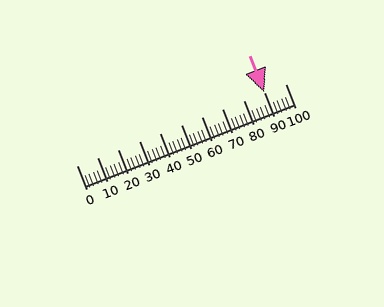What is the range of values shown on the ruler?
The ruler shows values from 0 to 100.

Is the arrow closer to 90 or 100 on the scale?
The arrow is closer to 90.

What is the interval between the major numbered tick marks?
The major tick marks are spaced 10 units apart.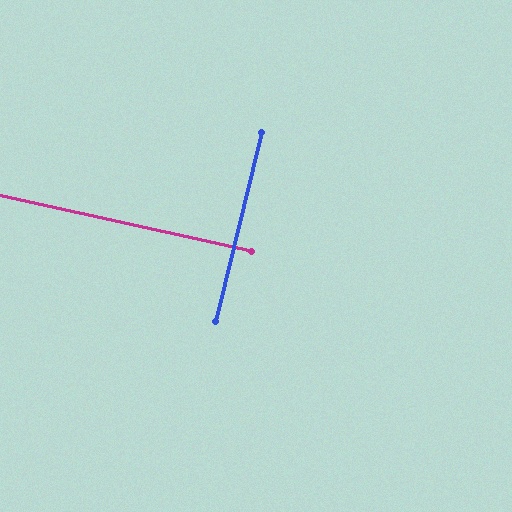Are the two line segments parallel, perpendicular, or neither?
Perpendicular — they meet at approximately 89°.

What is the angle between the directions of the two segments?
Approximately 89 degrees.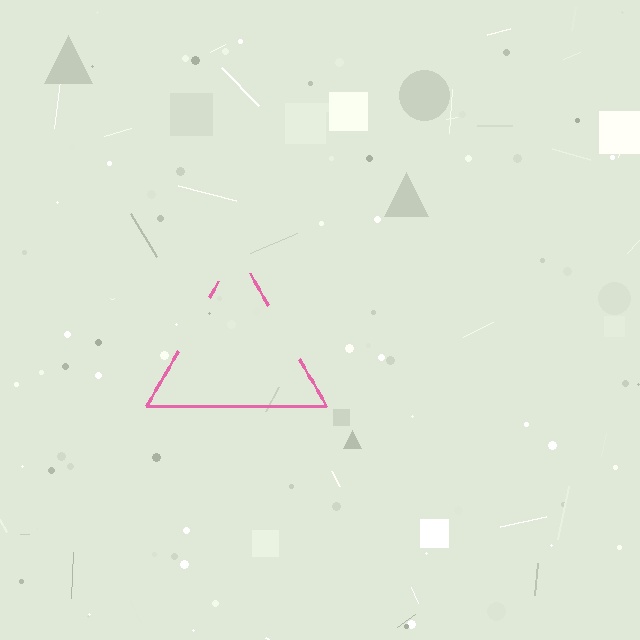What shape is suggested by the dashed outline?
The dashed outline suggests a triangle.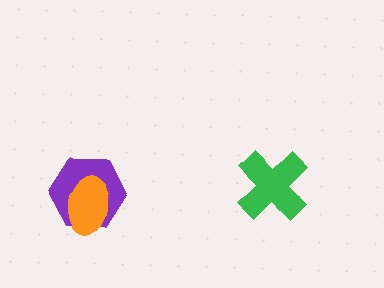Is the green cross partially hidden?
No, no other shape covers it.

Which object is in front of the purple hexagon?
The orange ellipse is in front of the purple hexagon.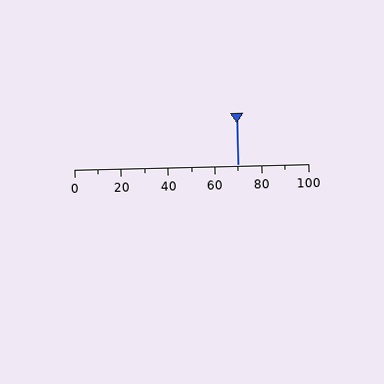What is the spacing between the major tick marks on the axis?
The major ticks are spaced 20 apart.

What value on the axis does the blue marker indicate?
The marker indicates approximately 70.